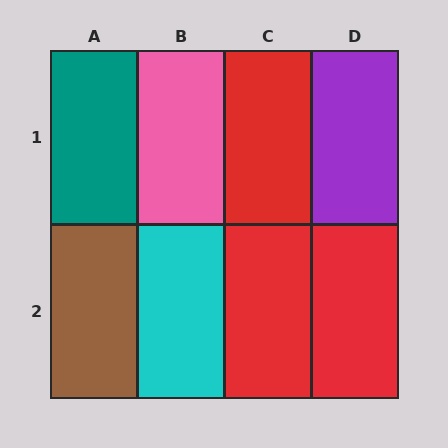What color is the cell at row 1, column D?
Purple.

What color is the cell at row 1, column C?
Red.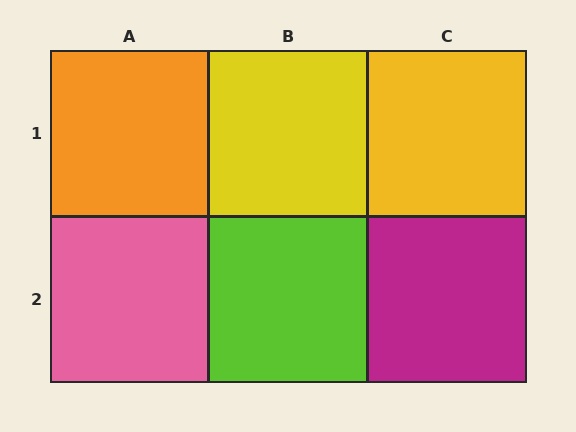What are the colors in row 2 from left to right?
Pink, lime, magenta.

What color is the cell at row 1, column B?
Yellow.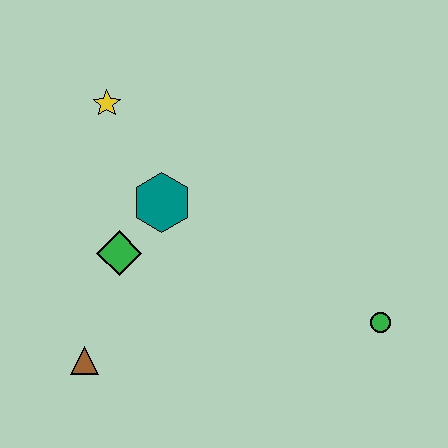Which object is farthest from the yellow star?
The green circle is farthest from the yellow star.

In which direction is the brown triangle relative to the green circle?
The brown triangle is to the left of the green circle.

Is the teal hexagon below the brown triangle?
No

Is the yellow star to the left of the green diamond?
Yes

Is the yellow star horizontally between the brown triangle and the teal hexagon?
Yes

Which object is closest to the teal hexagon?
The green diamond is closest to the teal hexagon.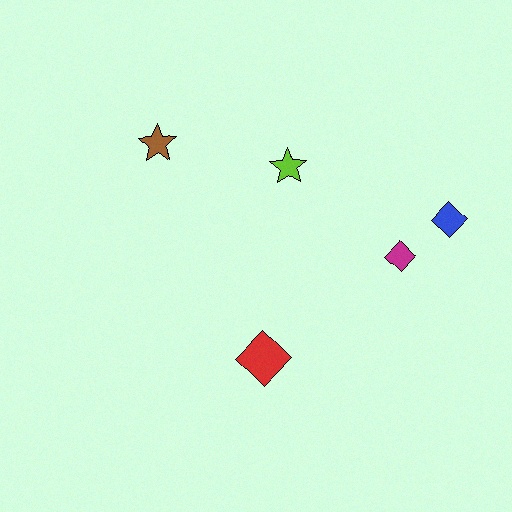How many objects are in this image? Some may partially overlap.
There are 5 objects.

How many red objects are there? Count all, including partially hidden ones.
There is 1 red object.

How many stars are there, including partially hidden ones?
There are 2 stars.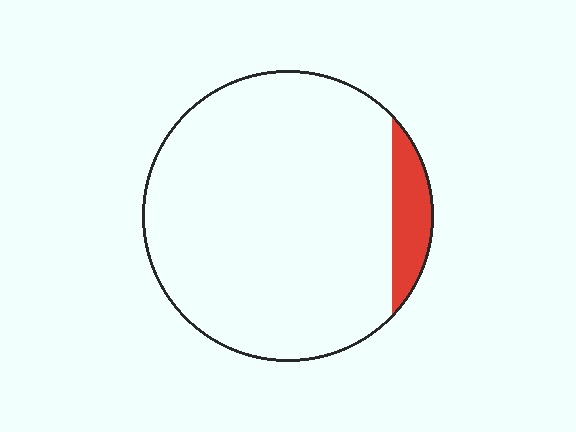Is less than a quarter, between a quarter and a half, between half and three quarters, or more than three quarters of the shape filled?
Less than a quarter.